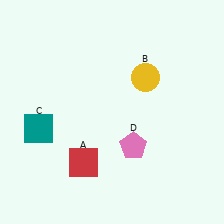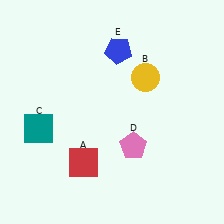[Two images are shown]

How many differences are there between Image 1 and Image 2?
There is 1 difference between the two images.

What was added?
A blue pentagon (E) was added in Image 2.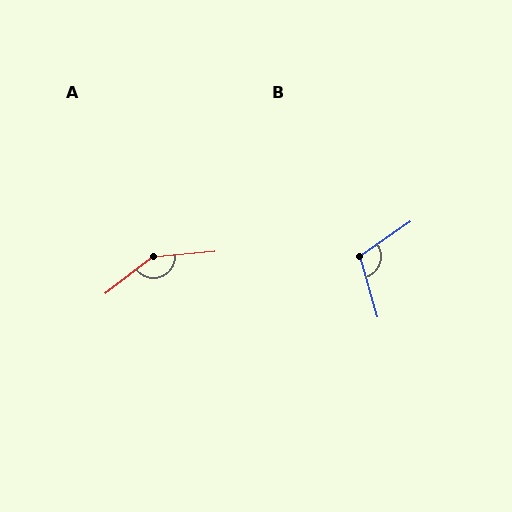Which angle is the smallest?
B, at approximately 108 degrees.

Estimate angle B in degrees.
Approximately 108 degrees.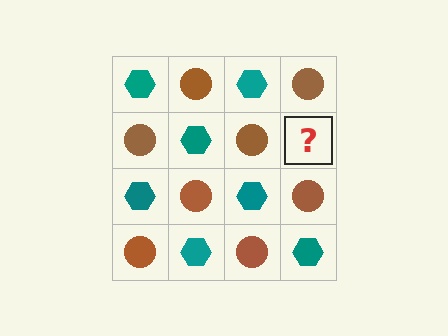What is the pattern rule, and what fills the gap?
The rule is that it alternates teal hexagon and brown circle in a checkerboard pattern. The gap should be filled with a teal hexagon.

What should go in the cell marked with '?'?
The missing cell should contain a teal hexagon.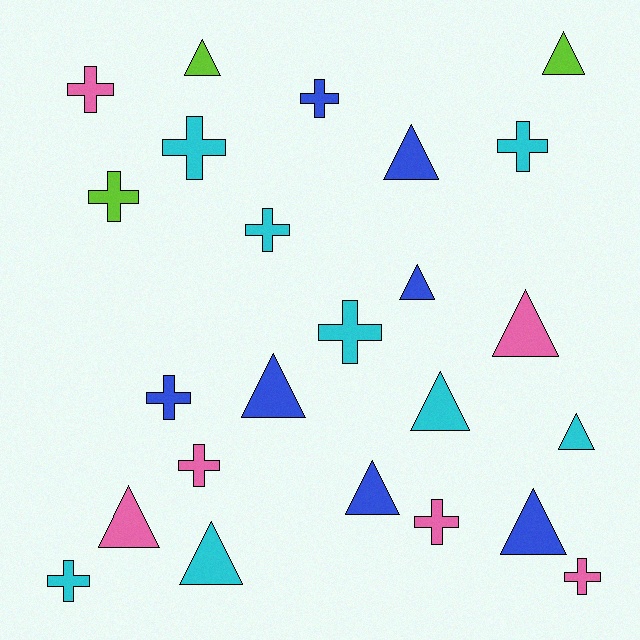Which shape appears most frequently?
Cross, with 12 objects.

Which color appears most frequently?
Cyan, with 8 objects.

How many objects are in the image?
There are 24 objects.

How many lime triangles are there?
There are 2 lime triangles.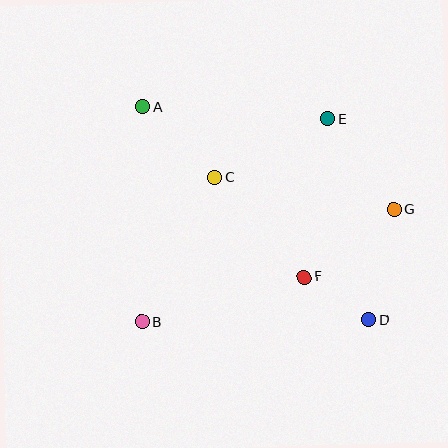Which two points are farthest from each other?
Points A and D are farthest from each other.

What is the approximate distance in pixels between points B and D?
The distance between B and D is approximately 226 pixels.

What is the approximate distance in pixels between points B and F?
The distance between B and F is approximately 168 pixels.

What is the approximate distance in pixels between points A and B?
The distance between A and B is approximately 215 pixels.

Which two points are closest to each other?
Points D and F are closest to each other.